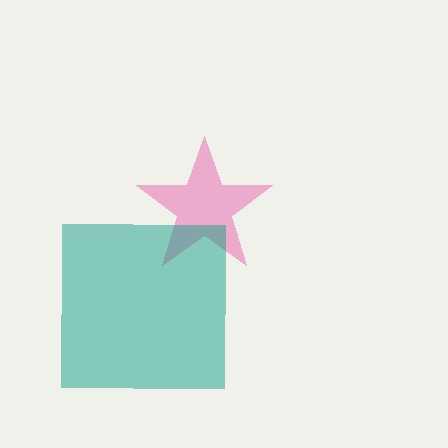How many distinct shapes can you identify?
There are 2 distinct shapes: a pink star, a teal square.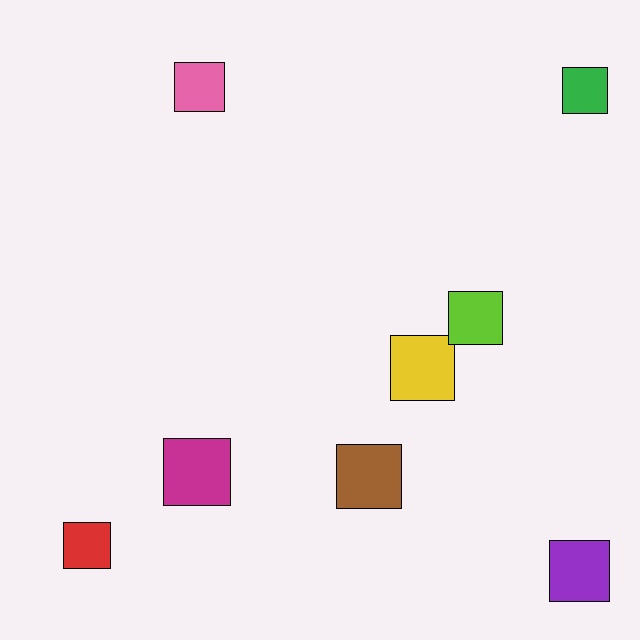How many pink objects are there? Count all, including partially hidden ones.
There is 1 pink object.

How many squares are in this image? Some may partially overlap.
There are 8 squares.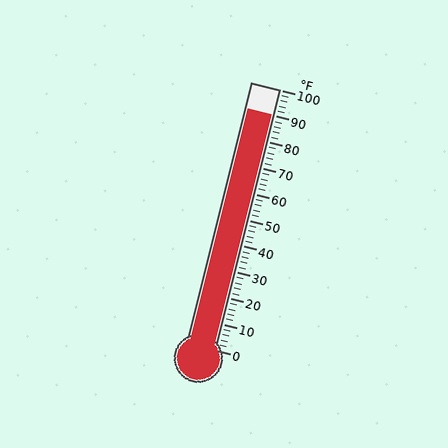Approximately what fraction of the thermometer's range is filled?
The thermometer is filled to approximately 90% of its range.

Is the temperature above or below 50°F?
The temperature is above 50°F.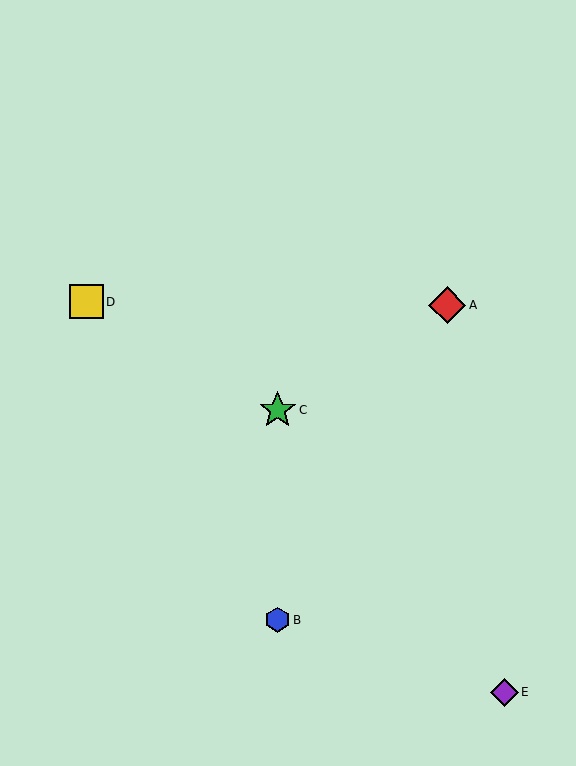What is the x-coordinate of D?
Object D is at x≈86.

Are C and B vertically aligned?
Yes, both are at x≈278.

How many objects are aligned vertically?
2 objects (B, C) are aligned vertically.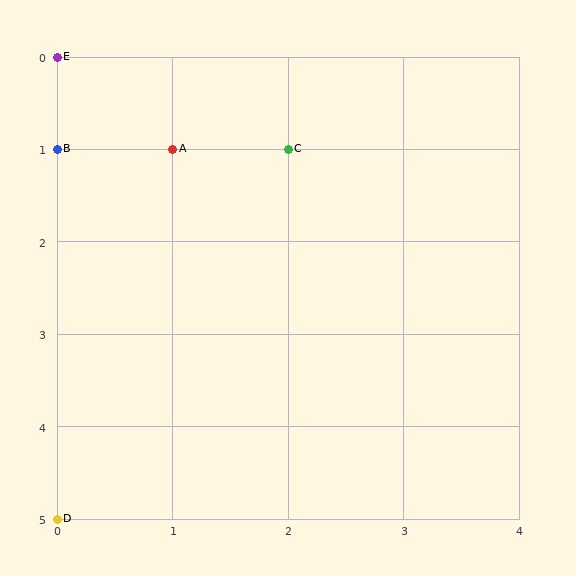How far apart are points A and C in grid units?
Points A and C are 1 column apart.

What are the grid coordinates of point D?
Point D is at grid coordinates (0, 5).